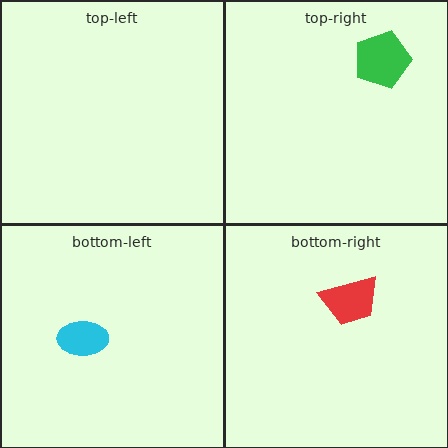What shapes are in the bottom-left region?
The cyan ellipse.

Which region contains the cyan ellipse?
The bottom-left region.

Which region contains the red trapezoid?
The bottom-right region.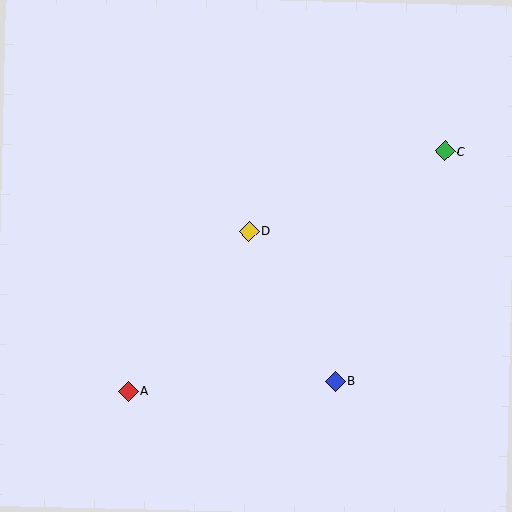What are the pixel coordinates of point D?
Point D is at (249, 231).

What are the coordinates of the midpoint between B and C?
The midpoint between B and C is at (390, 266).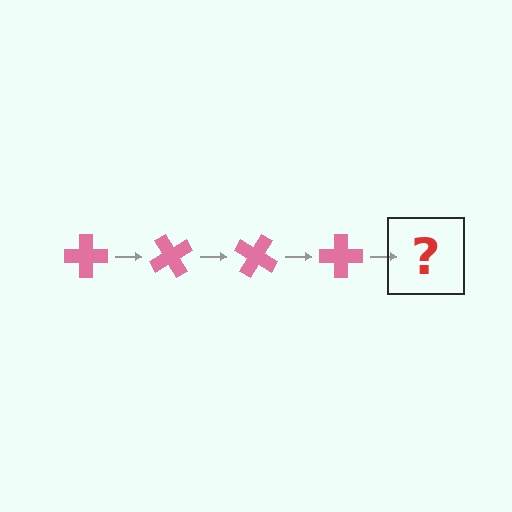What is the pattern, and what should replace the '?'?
The pattern is that the cross rotates 60 degrees each step. The '?' should be a pink cross rotated 240 degrees.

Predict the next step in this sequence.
The next step is a pink cross rotated 240 degrees.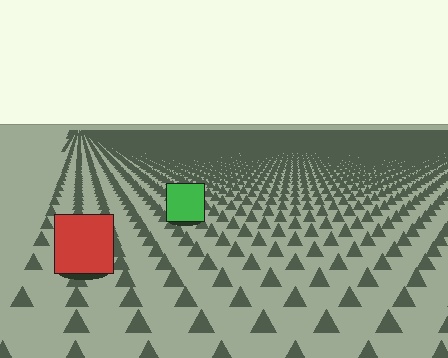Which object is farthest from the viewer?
The green square is farthest from the viewer. It appears smaller and the ground texture around it is denser.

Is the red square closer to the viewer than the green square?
Yes. The red square is closer — you can tell from the texture gradient: the ground texture is coarser near it.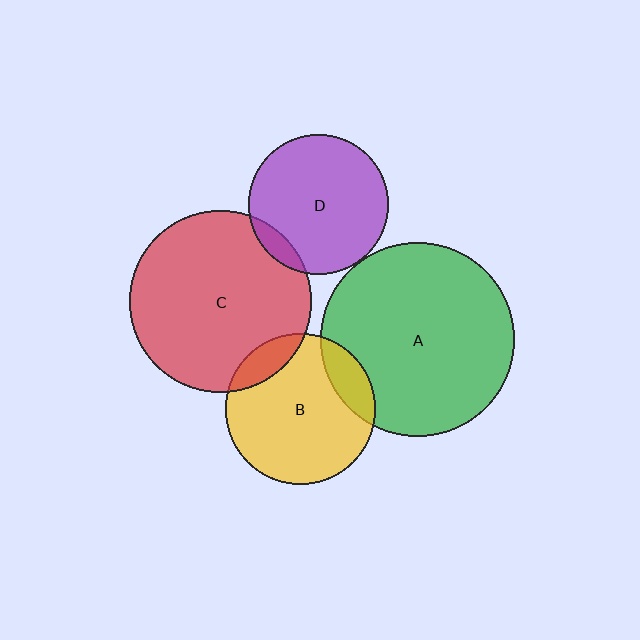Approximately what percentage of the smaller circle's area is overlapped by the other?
Approximately 10%.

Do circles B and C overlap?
Yes.